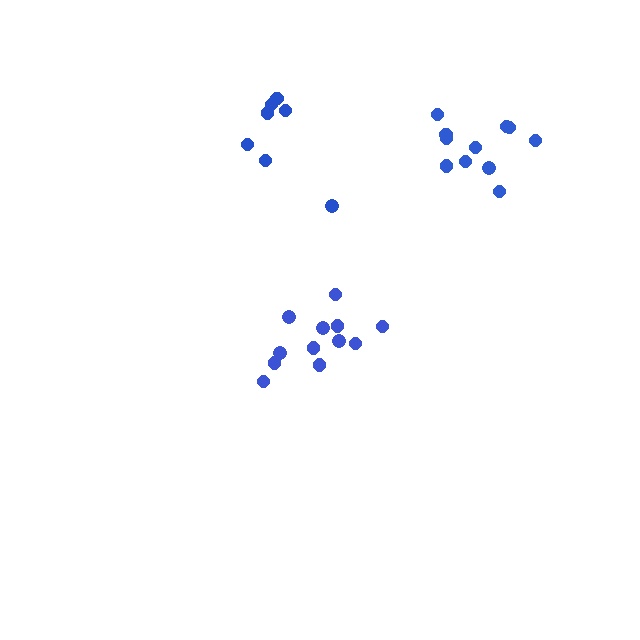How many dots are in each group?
Group 1: 12 dots, Group 2: 11 dots, Group 3: 7 dots (30 total).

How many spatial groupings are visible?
There are 3 spatial groupings.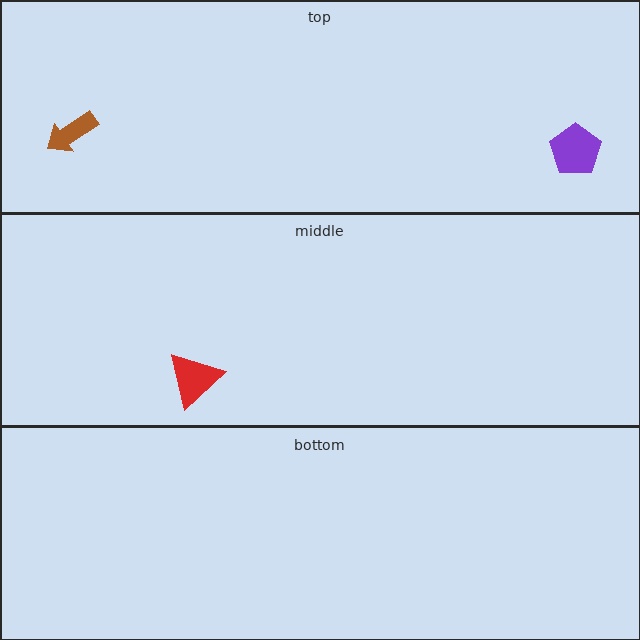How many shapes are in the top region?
2.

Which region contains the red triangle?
The middle region.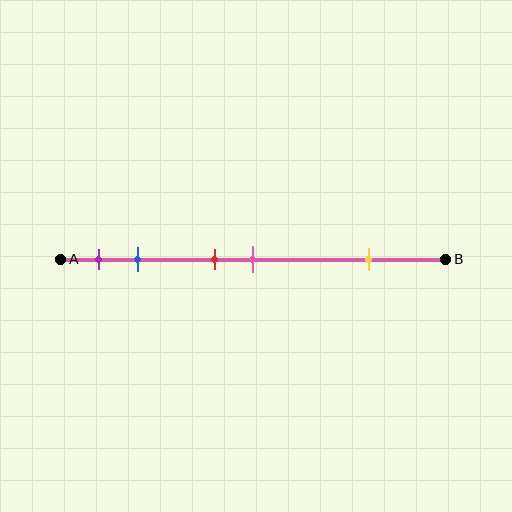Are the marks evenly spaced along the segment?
No, the marks are not evenly spaced.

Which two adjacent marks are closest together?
The red and pink marks are the closest adjacent pair.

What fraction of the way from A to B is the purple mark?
The purple mark is approximately 10% (0.1) of the way from A to B.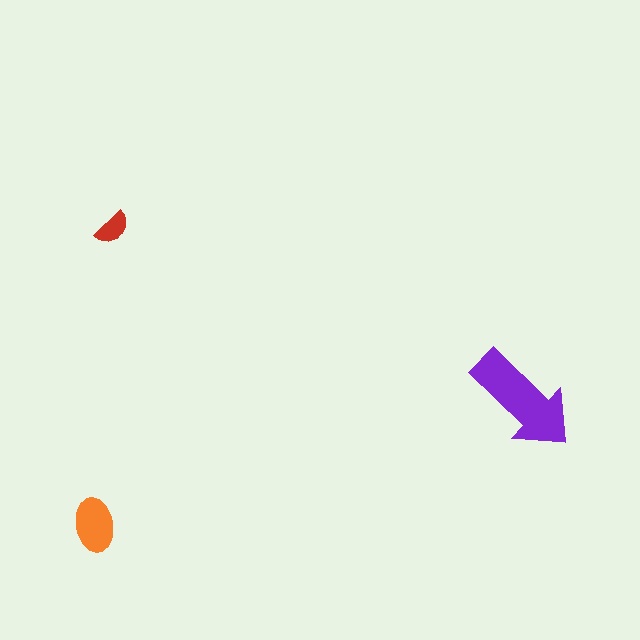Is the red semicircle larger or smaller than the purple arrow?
Smaller.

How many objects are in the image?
There are 3 objects in the image.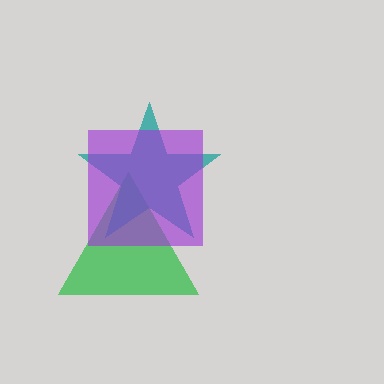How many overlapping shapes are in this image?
There are 3 overlapping shapes in the image.